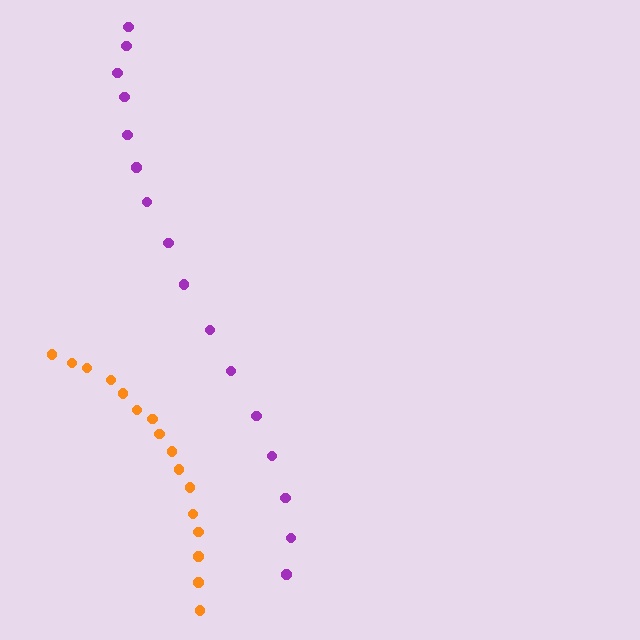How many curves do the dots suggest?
There are 2 distinct paths.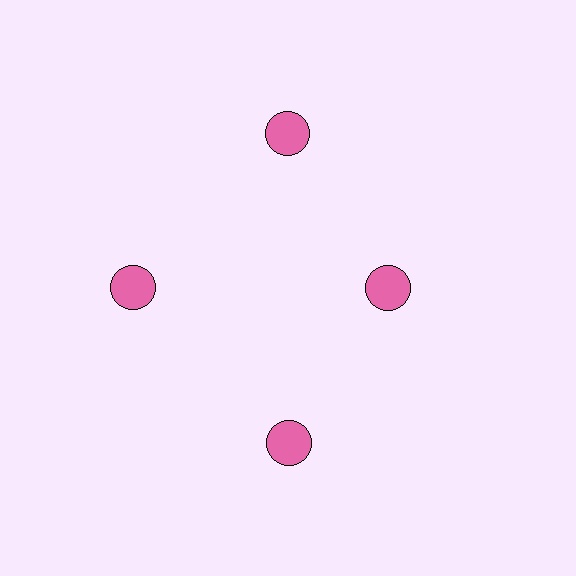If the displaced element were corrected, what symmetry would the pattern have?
It would have 4-fold rotational symmetry — the pattern would map onto itself every 90 degrees.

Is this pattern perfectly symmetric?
No. The 4 pink circles are arranged in a ring, but one element near the 3 o'clock position is pulled inward toward the center, breaking the 4-fold rotational symmetry.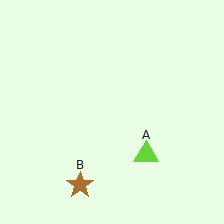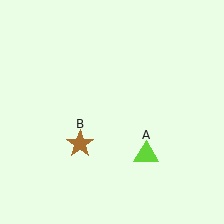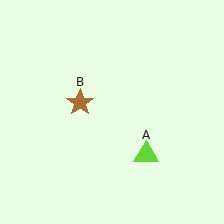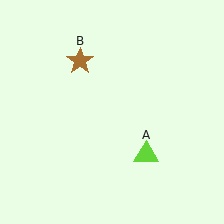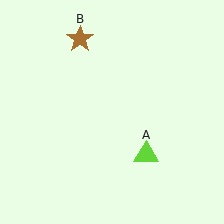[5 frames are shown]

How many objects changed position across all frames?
1 object changed position: brown star (object B).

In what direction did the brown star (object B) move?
The brown star (object B) moved up.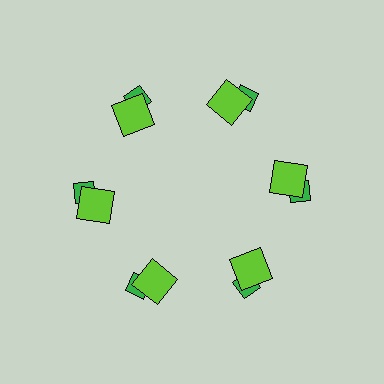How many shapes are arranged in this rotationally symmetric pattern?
There are 12 shapes, arranged in 6 groups of 2.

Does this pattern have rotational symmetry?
Yes, this pattern has 6-fold rotational symmetry. It looks the same after rotating 60 degrees around the center.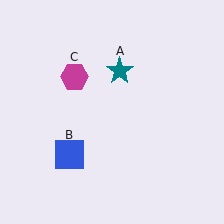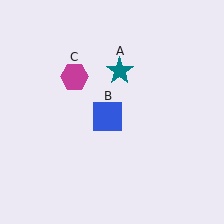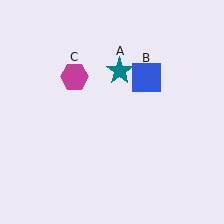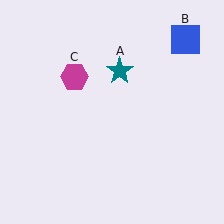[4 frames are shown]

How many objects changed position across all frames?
1 object changed position: blue square (object B).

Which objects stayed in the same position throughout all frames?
Teal star (object A) and magenta hexagon (object C) remained stationary.